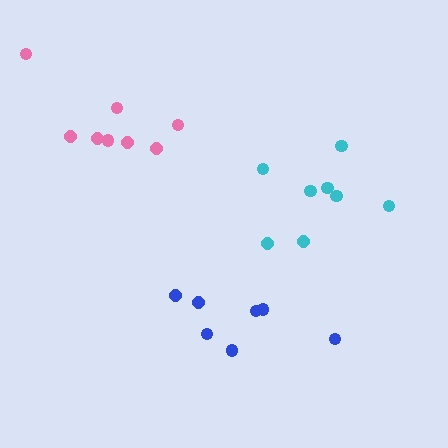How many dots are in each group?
Group 1: 8 dots, Group 2: 8 dots, Group 3: 7 dots (23 total).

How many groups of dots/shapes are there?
There are 3 groups.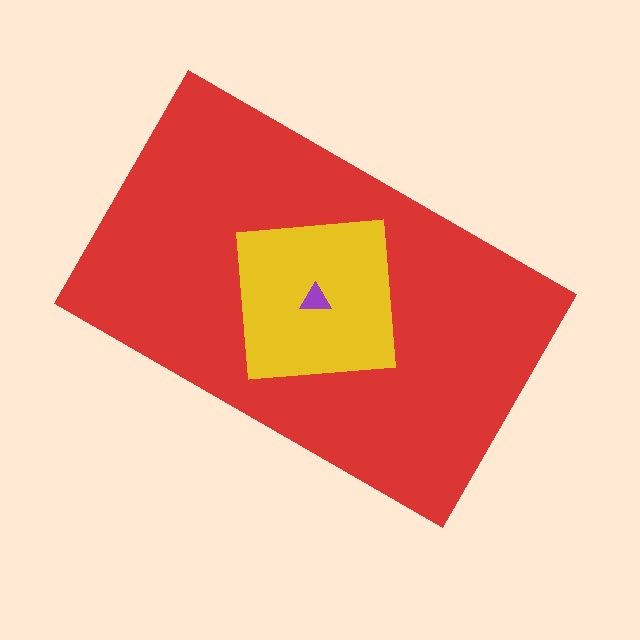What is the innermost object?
The purple triangle.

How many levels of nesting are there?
3.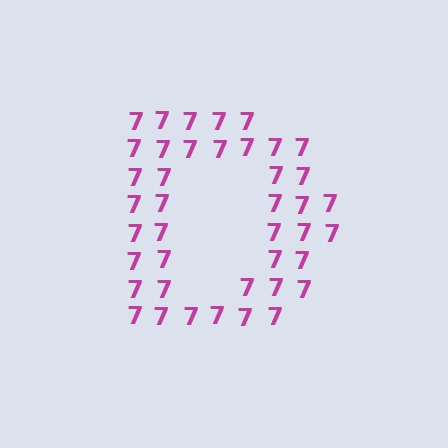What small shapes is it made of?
It is made of small digit 7's.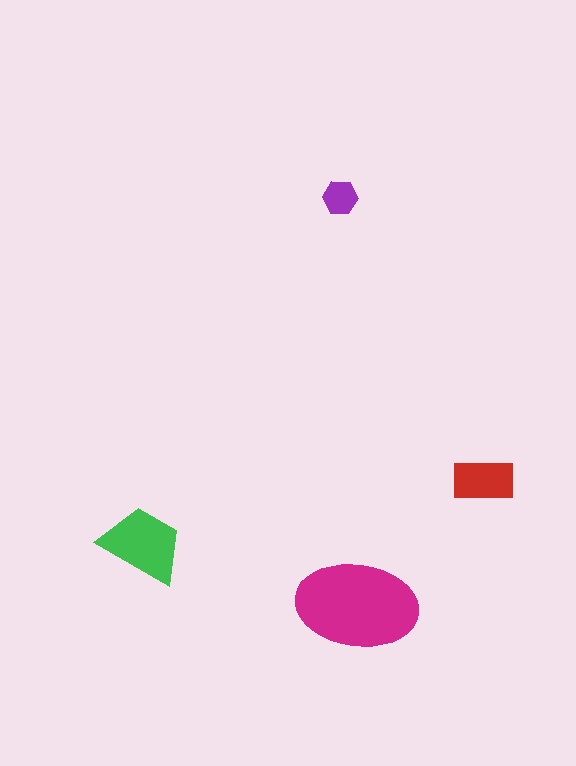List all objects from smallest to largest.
The purple hexagon, the red rectangle, the green trapezoid, the magenta ellipse.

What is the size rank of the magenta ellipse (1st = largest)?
1st.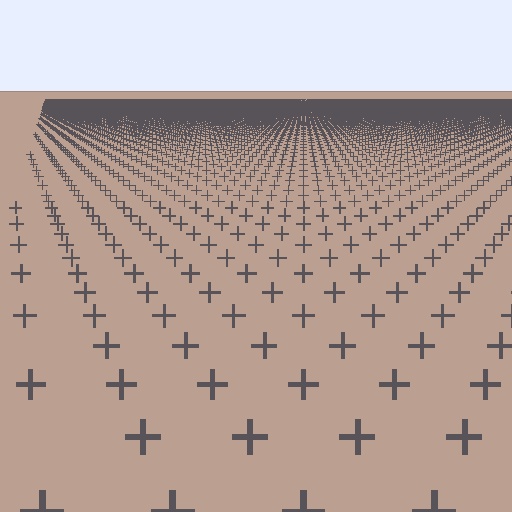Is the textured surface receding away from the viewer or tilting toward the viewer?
The surface is receding away from the viewer. Texture elements get smaller and denser toward the top.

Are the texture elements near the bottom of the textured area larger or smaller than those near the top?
Larger. Near the bottom, elements are closer to the viewer and appear at a bigger on-screen size.